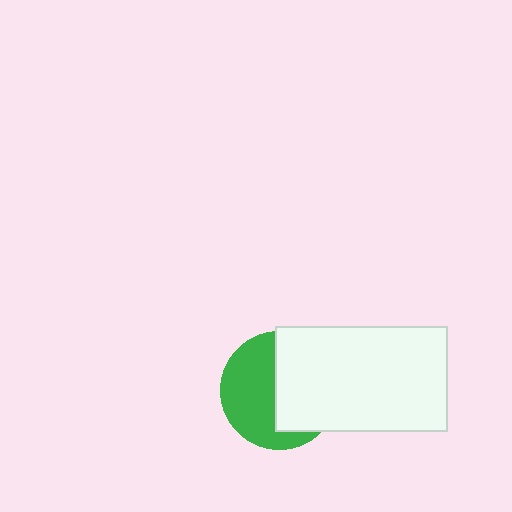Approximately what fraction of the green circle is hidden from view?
Roughly 49% of the green circle is hidden behind the white rectangle.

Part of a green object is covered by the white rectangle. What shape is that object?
It is a circle.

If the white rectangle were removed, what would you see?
You would see the complete green circle.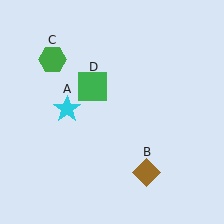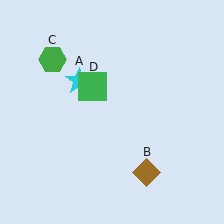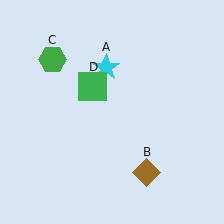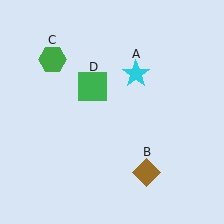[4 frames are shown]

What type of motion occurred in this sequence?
The cyan star (object A) rotated clockwise around the center of the scene.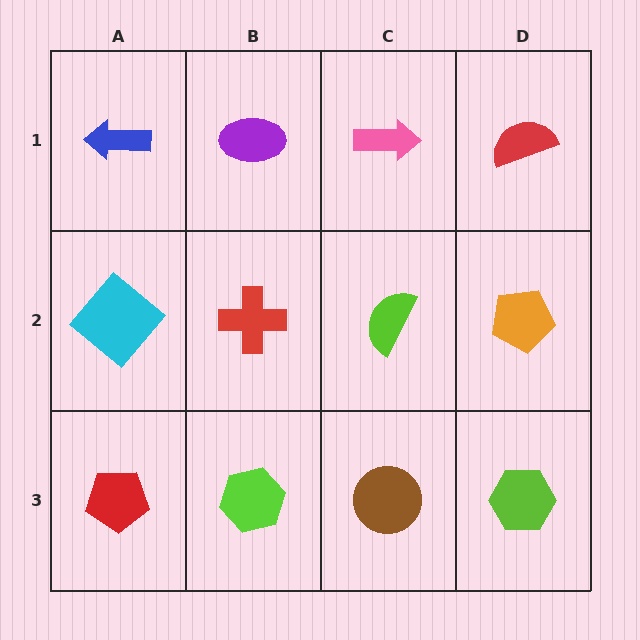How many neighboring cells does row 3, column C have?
3.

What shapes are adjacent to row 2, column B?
A purple ellipse (row 1, column B), a lime hexagon (row 3, column B), a cyan diamond (row 2, column A), a lime semicircle (row 2, column C).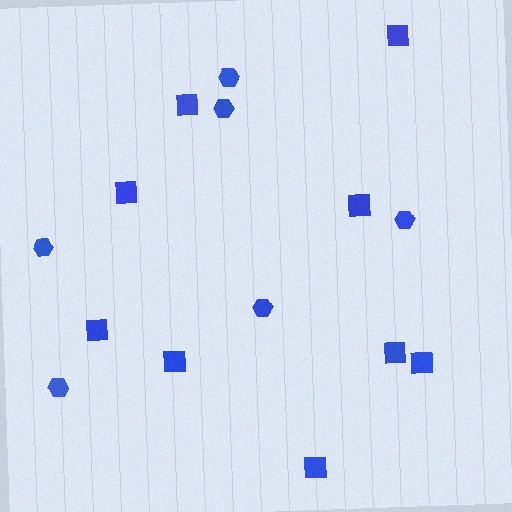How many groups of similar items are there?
There are 2 groups: one group of hexagons (6) and one group of squares (9).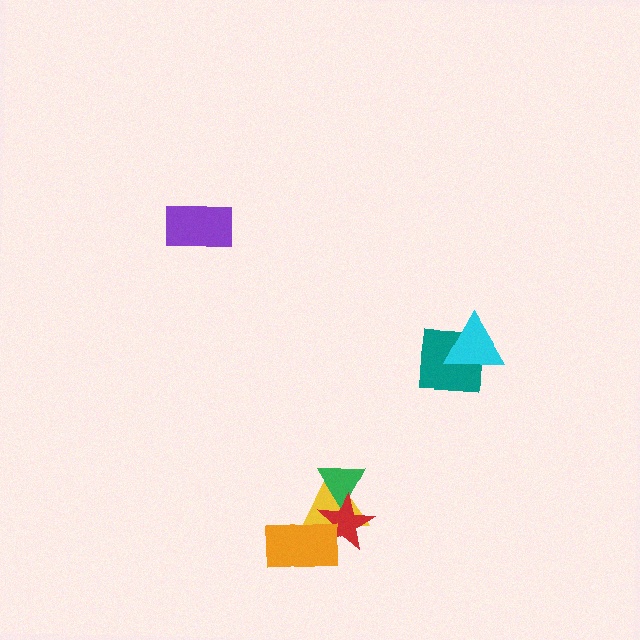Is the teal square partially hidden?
Yes, it is partially covered by another shape.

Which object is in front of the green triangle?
The red star is in front of the green triangle.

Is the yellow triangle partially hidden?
Yes, it is partially covered by another shape.